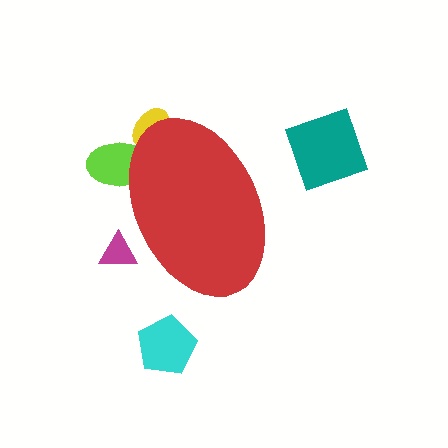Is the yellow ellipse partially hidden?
Yes, the yellow ellipse is partially hidden behind the red ellipse.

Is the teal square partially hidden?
No, the teal square is fully visible.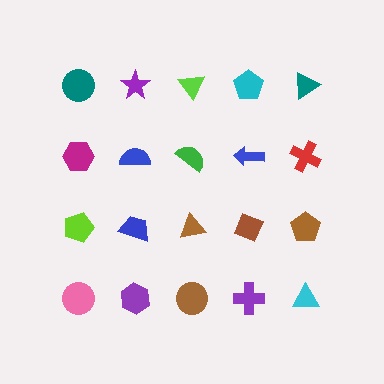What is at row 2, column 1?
A magenta hexagon.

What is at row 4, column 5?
A cyan triangle.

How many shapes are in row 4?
5 shapes.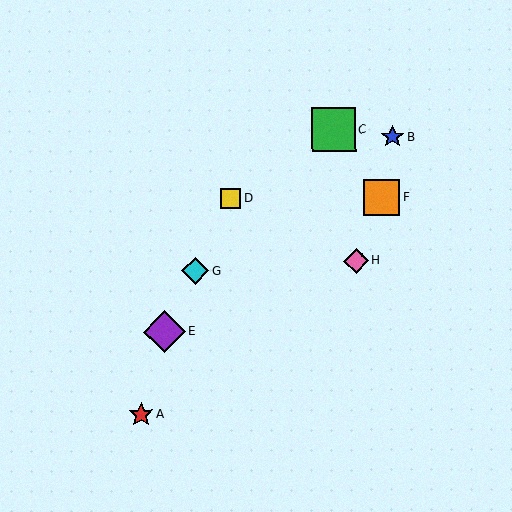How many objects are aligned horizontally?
2 objects (D, F) are aligned horizontally.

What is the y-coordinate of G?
Object G is at y≈271.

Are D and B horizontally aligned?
No, D is at y≈199 and B is at y≈137.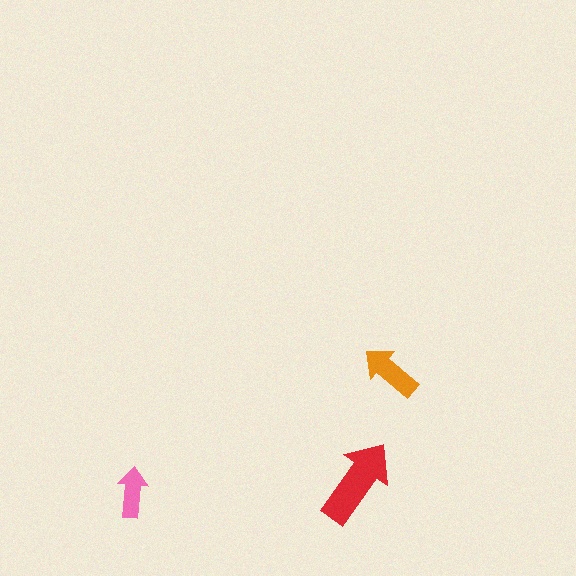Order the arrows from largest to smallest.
the red one, the orange one, the pink one.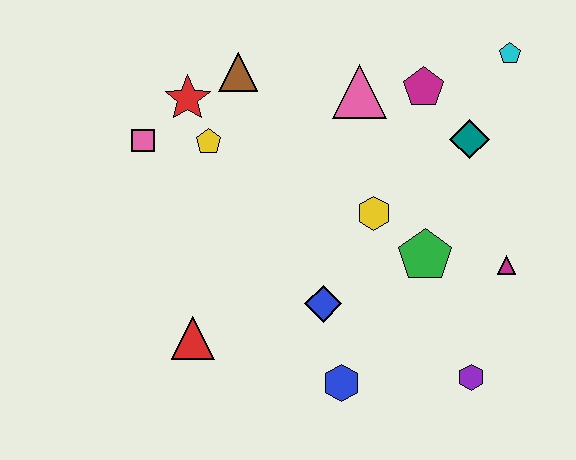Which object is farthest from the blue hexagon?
The cyan pentagon is farthest from the blue hexagon.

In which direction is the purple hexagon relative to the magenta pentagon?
The purple hexagon is below the magenta pentagon.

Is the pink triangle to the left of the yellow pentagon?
No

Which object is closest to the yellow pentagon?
The red star is closest to the yellow pentagon.